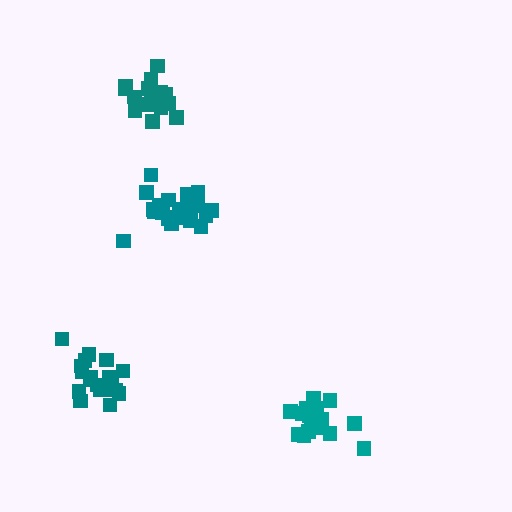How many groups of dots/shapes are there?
There are 4 groups.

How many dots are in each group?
Group 1: 17 dots, Group 2: 17 dots, Group 3: 20 dots, Group 4: 19 dots (73 total).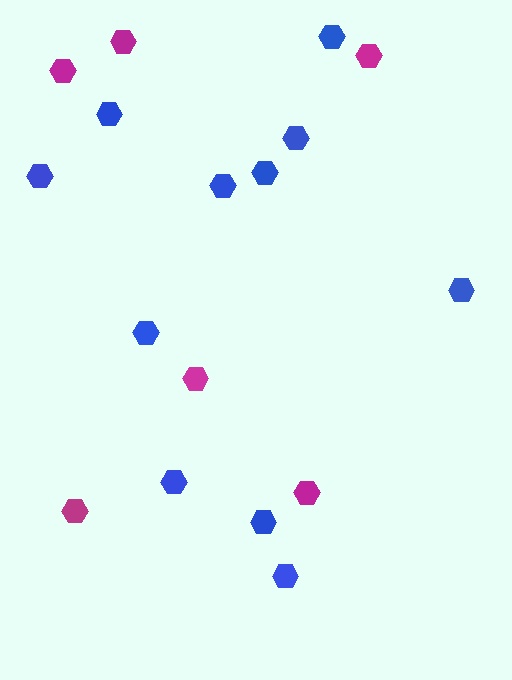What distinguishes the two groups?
There are 2 groups: one group of blue hexagons (11) and one group of magenta hexagons (6).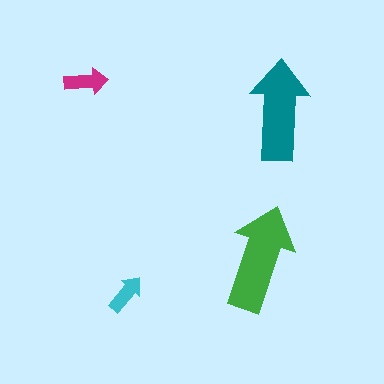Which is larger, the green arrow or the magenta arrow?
The green one.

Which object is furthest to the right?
The teal arrow is rightmost.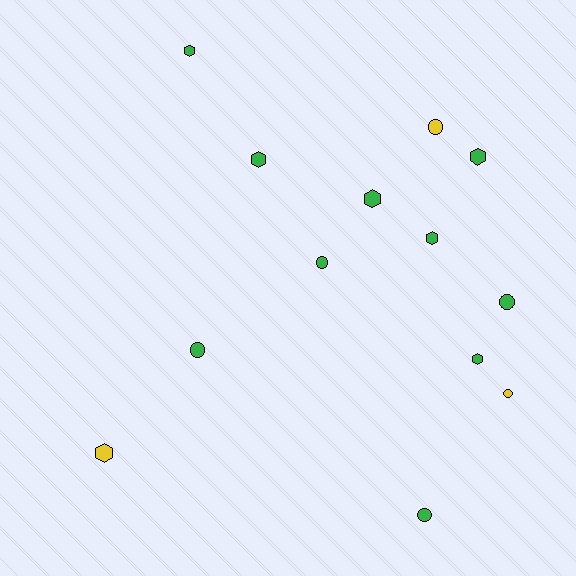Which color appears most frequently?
Green, with 10 objects.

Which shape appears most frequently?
Hexagon, with 7 objects.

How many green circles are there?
There are 4 green circles.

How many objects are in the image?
There are 13 objects.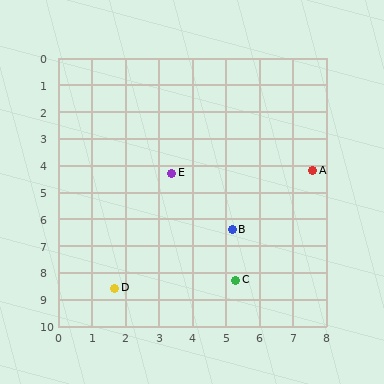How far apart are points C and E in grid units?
Points C and E are about 4.4 grid units apart.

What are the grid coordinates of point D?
Point D is at approximately (1.7, 8.6).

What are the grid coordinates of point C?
Point C is at approximately (5.3, 8.3).